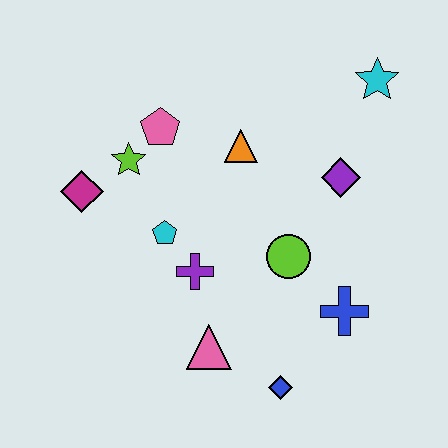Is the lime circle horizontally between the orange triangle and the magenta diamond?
No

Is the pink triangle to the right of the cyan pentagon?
Yes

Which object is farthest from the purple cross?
The cyan star is farthest from the purple cross.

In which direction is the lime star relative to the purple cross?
The lime star is above the purple cross.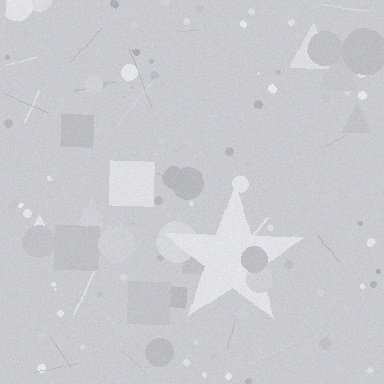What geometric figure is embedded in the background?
A star is embedded in the background.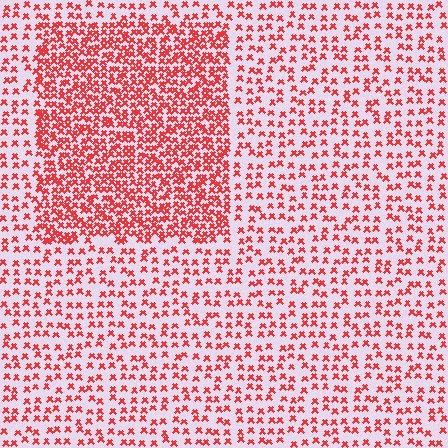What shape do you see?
I see a rectangle.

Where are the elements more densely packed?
The elements are more densely packed inside the rectangle boundary.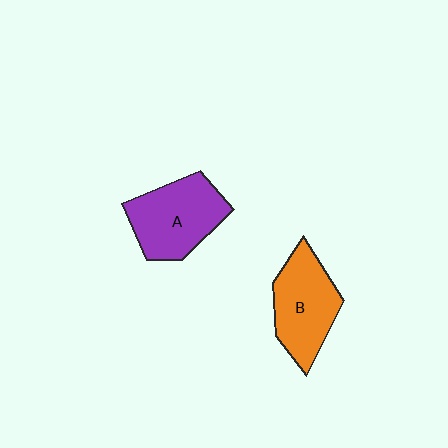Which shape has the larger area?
Shape A (purple).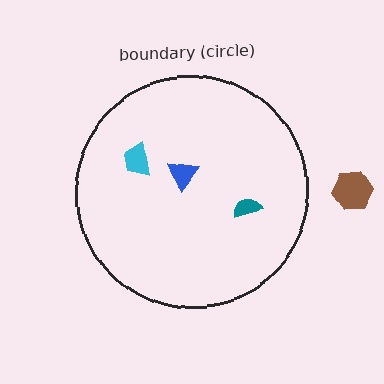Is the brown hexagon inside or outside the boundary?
Outside.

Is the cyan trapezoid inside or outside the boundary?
Inside.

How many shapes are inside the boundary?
3 inside, 1 outside.